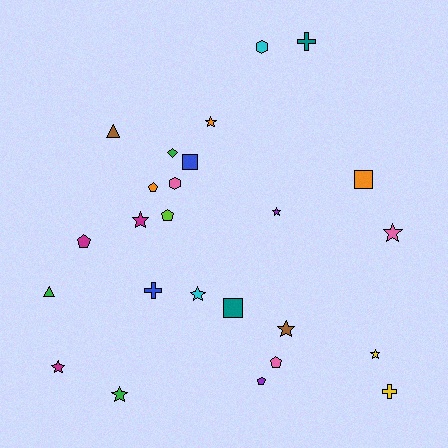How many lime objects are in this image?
There is 1 lime object.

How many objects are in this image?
There are 25 objects.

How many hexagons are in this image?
There are 2 hexagons.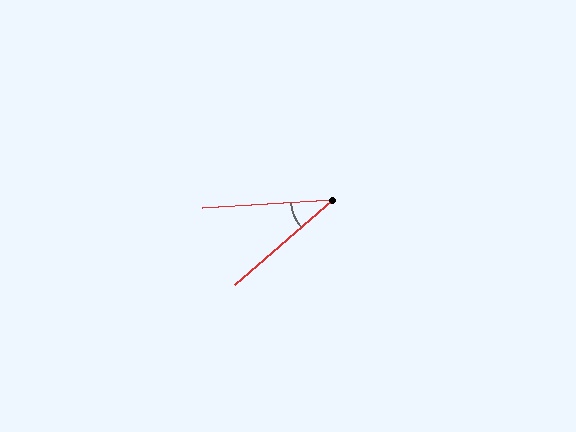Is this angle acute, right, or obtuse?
It is acute.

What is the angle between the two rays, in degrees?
Approximately 38 degrees.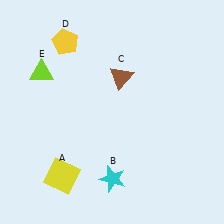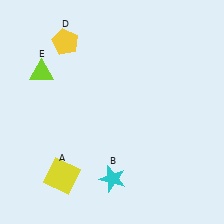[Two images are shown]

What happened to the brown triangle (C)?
The brown triangle (C) was removed in Image 2. It was in the top-right area of Image 1.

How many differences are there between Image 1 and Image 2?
There is 1 difference between the two images.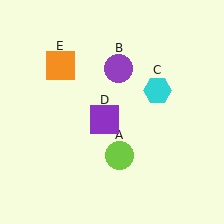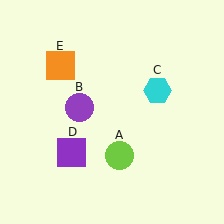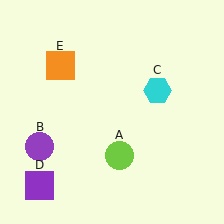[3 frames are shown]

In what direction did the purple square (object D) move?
The purple square (object D) moved down and to the left.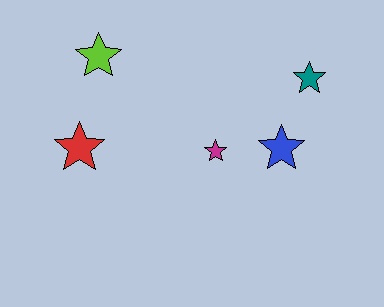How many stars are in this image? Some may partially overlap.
There are 5 stars.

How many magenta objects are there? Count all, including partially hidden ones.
There is 1 magenta object.